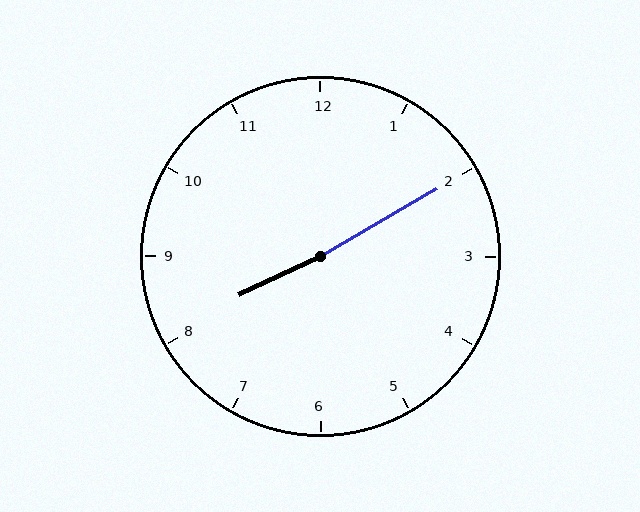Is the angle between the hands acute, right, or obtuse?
It is obtuse.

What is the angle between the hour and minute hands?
Approximately 175 degrees.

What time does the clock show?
8:10.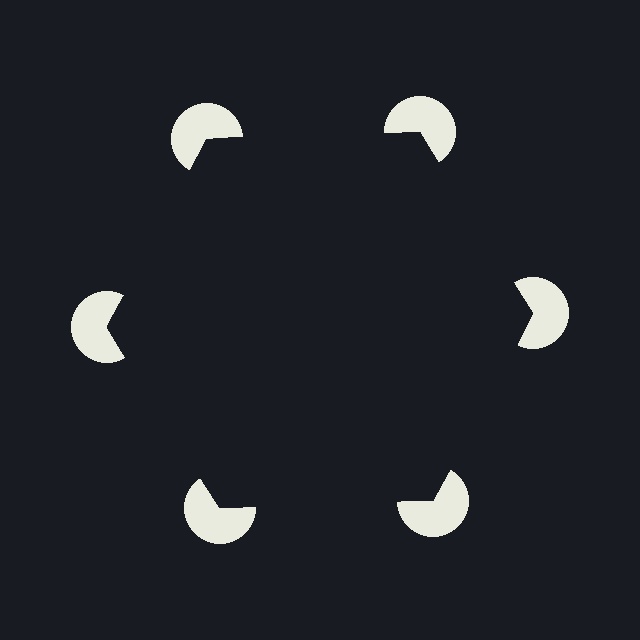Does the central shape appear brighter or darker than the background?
It typically appears slightly darker than the background, even though no actual brightness change is drawn.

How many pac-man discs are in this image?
There are 6 — one at each vertex of the illusory hexagon.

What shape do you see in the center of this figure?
An illusory hexagon — its edges are inferred from the aligned wedge cuts in the pac-man discs, not physically drawn.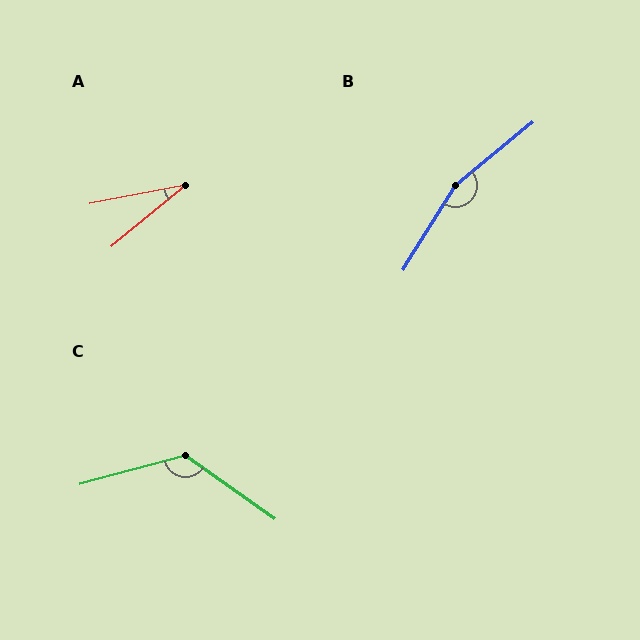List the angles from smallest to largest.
A (29°), C (130°), B (161°).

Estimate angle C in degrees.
Approximately 130 degrees.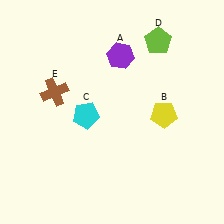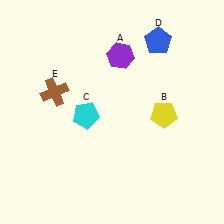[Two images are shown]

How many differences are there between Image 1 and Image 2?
There is 1 difference between the two images.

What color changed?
The pentagon (D) changed from lime in Image 1 to blue in Image 2.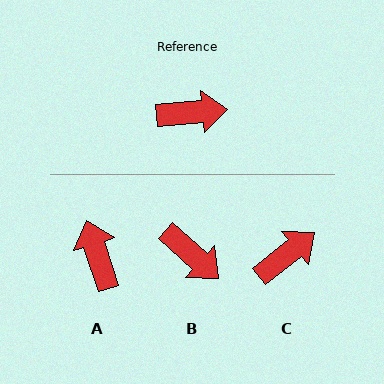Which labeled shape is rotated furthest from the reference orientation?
A, about 103 degrees away.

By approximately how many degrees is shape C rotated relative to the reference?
Approximately 33 degrees counter-clockwise.